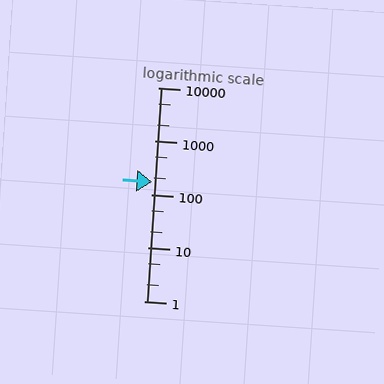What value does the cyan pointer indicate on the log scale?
The pointer indicates approximately 170.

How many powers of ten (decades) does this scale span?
The scale spans 4 decades, from 1 to 10000.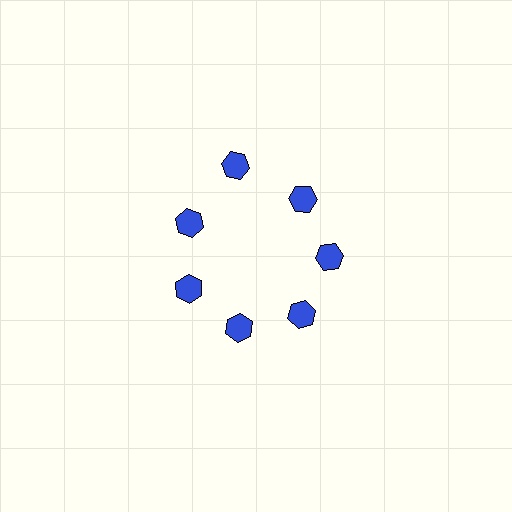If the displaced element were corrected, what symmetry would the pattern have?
It would have 7-fold rotational symmetry — the pattern would map onto itself every 51 degrees.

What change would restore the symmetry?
The symmetry would be restored by moving it inward, back onto the ring so that all 7 hexagons sit at equal angles and equal distance from the center.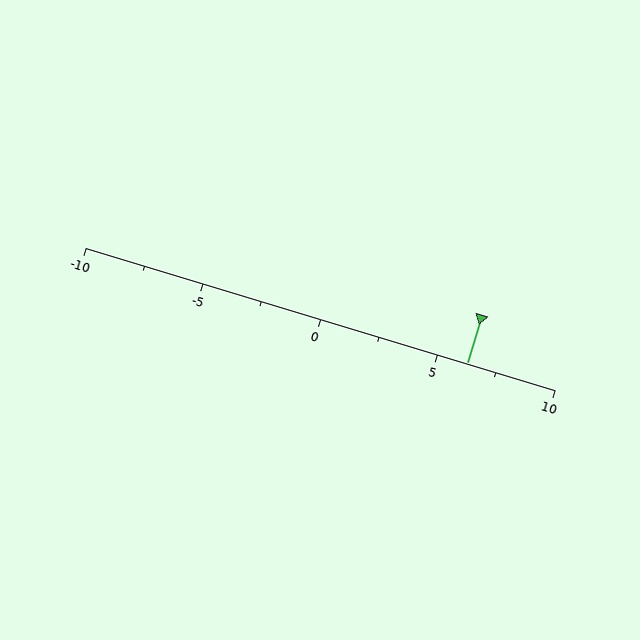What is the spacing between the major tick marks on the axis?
The major ticks are spaced 5 apart.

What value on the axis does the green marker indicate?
The marker indicates approximately 6.2.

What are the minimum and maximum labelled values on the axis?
The axis runs from -10 to 10.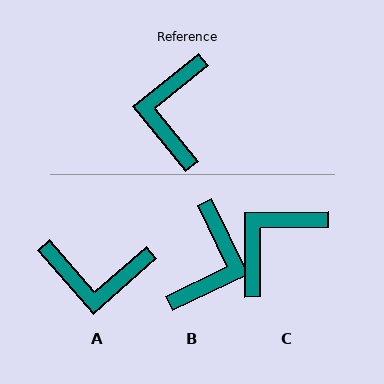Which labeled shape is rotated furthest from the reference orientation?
B, about 167 degrees away.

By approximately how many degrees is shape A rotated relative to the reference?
Approximately 92 degrees counter-clockwise.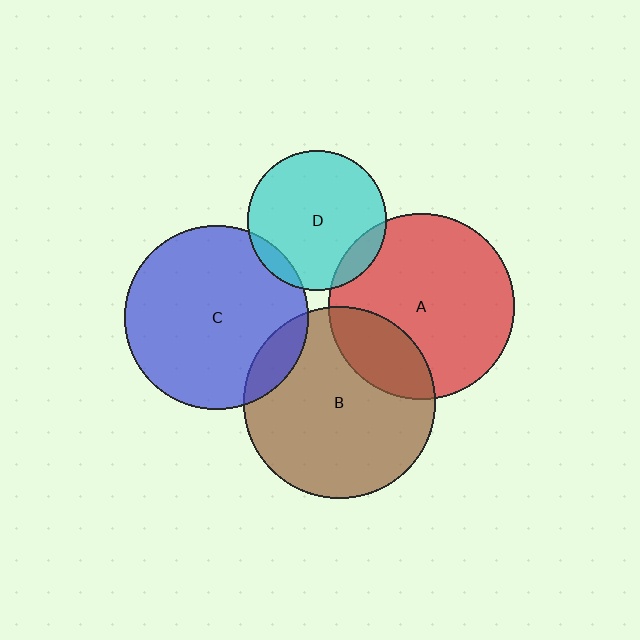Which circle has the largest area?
Circle B (brown).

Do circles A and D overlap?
Yes.